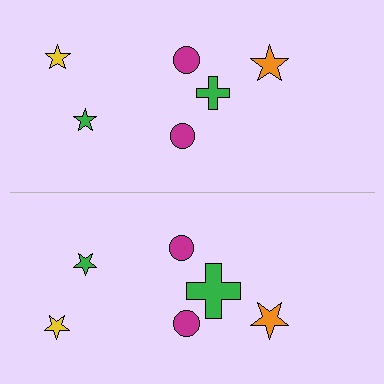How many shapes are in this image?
There are 12 shapes in this image.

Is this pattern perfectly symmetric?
No, the pattern is not perfectly symmetric. The green cross on the bottom side has a different size than its mirror counterpart.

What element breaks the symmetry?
The green cross on the bottom side has a different size than its mirror counterpart.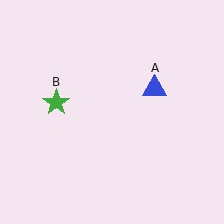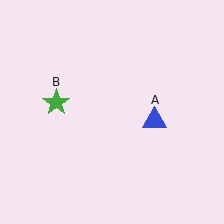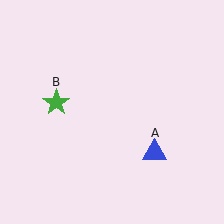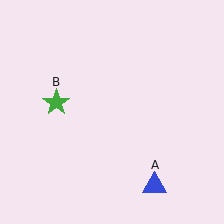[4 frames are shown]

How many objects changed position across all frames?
1 object changed position: blue triangle (object A).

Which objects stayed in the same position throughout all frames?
Green star (object B) remained stationary.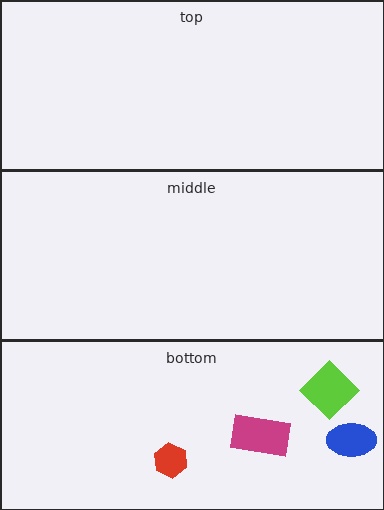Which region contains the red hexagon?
The bottom region.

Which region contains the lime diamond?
The bottom region.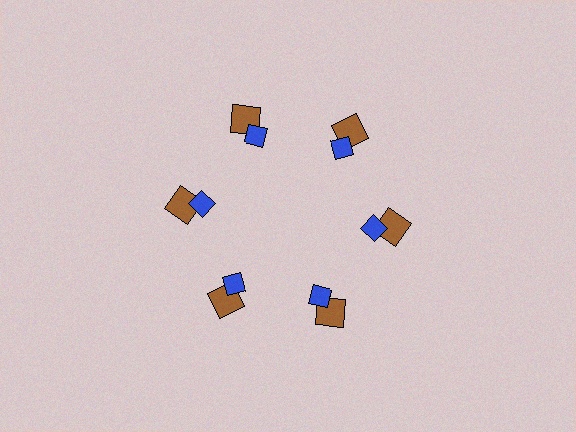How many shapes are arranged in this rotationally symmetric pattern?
There are 12 shapes, arranged in 6 groups of 2.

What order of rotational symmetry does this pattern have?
This pattern has 6-fold rotational symmetry.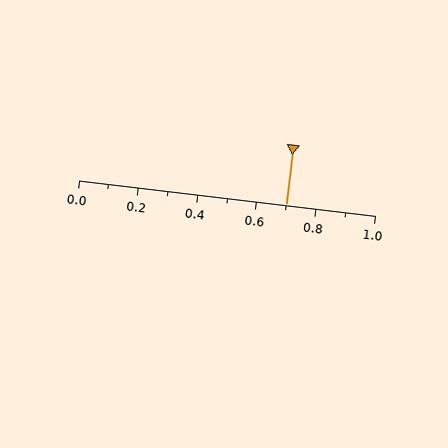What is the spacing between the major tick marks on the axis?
The major ticks are spaced 0.2 apart.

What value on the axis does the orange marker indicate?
The marker indicates approximately 0.7.